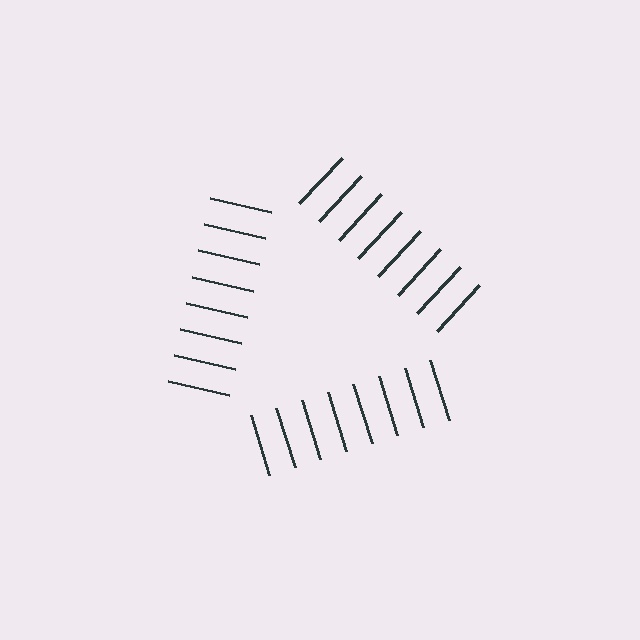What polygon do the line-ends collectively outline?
An illusory triangle — the line segments terminate on its edges but no continuous stroke is drawn.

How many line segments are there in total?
24 — 8 along each of the 3 edges.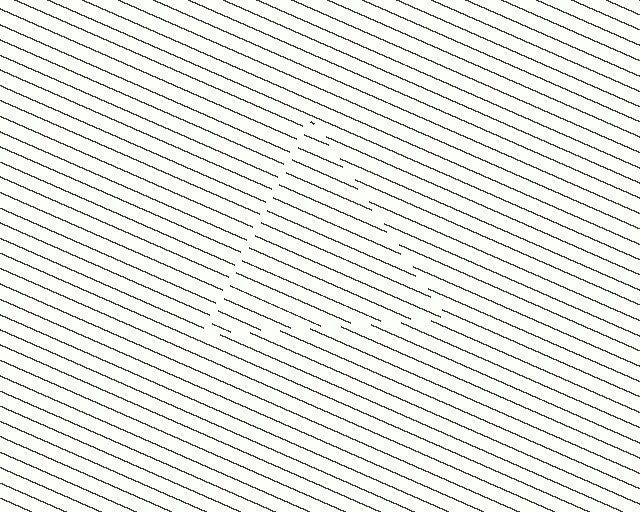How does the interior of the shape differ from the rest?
The interior of the shape contains the same grating, shifted by half a period — the contour is defined by the phase discontinuity where line-ends from the inner and outer gratings abut.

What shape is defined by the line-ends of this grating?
An illusory triangle. The interior of the shape contains the same grating, shifted by half a period — the contour is defined by the phase discontinuity where line-ends from the inner and outer gratings abut.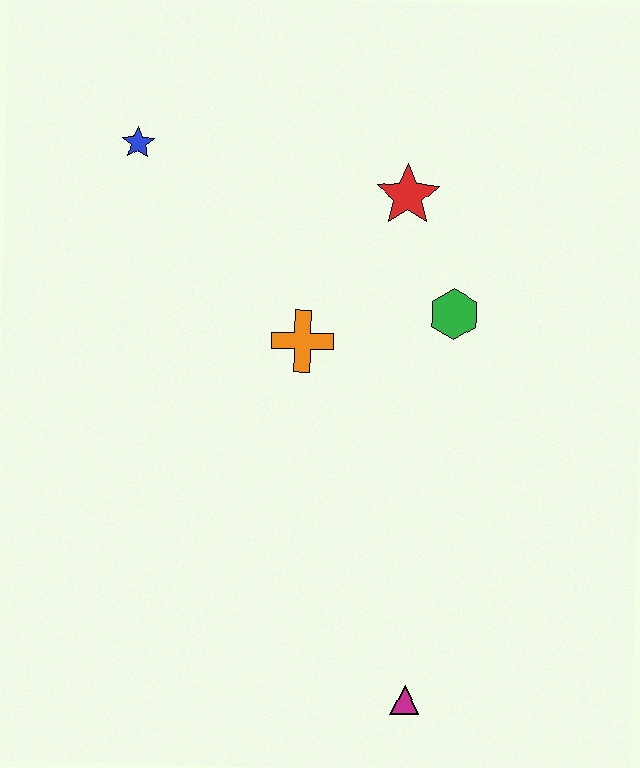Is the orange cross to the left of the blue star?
No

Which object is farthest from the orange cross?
The magenta triangle is farthest from the orange cross.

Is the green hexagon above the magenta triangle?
Yes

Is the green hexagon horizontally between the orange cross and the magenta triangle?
No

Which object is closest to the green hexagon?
The red star is closest to the green hexagon.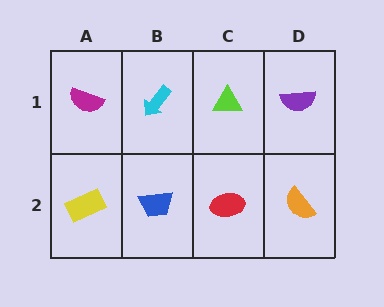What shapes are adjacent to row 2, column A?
A magenta semicircle (row 1, column A), a blue trapezoid (row 2, column B).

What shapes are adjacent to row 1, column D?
An orange semicircle (row 2, column D), a lime triangle (row 1, column C).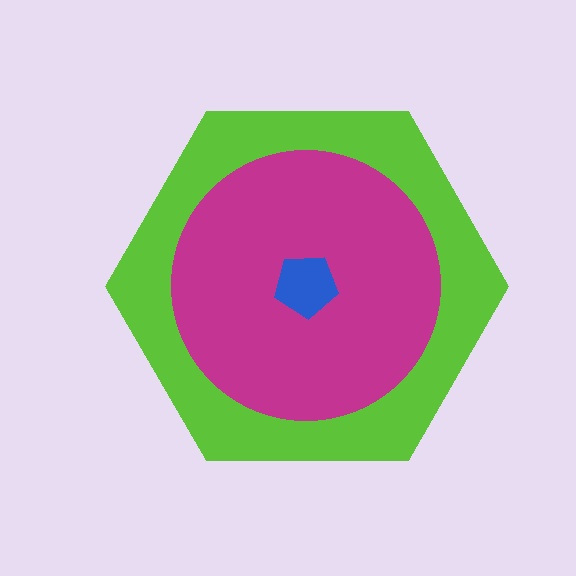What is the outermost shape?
The lime hexagon.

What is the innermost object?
The blue pentagon.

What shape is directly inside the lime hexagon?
The magenta circle.